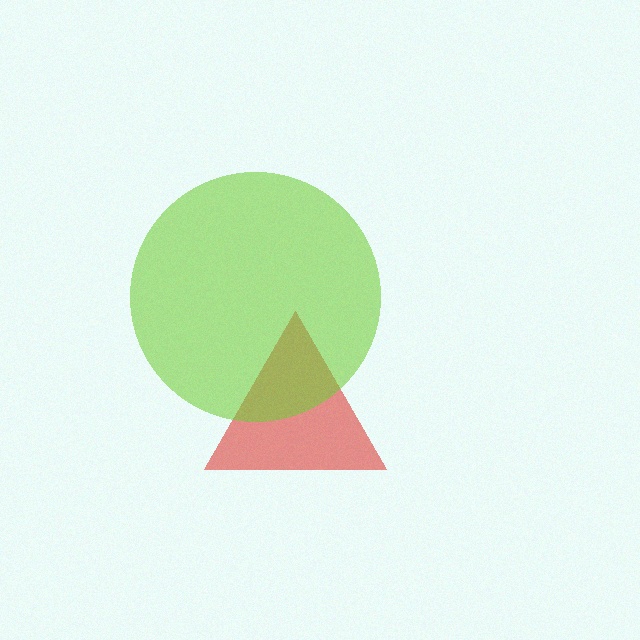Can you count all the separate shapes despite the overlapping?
Yes, there are 2 separate shapes.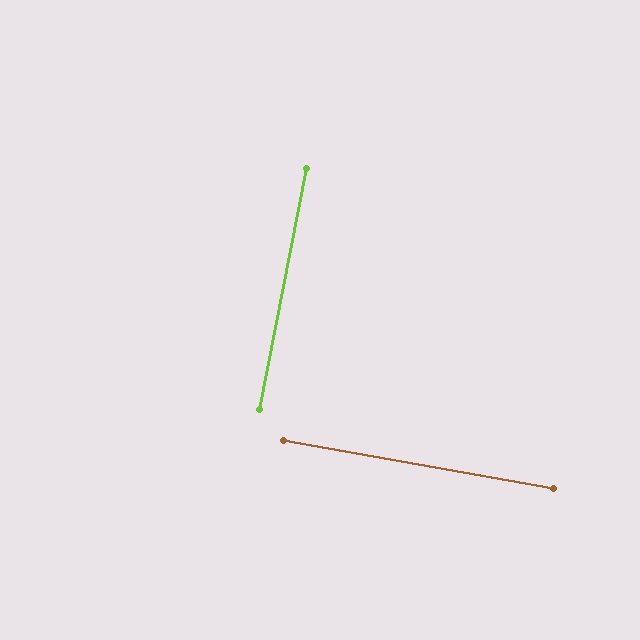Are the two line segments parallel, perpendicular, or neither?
Perpendicular — they meet at approximately 89°.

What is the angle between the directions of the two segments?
Approximately 89 degrees.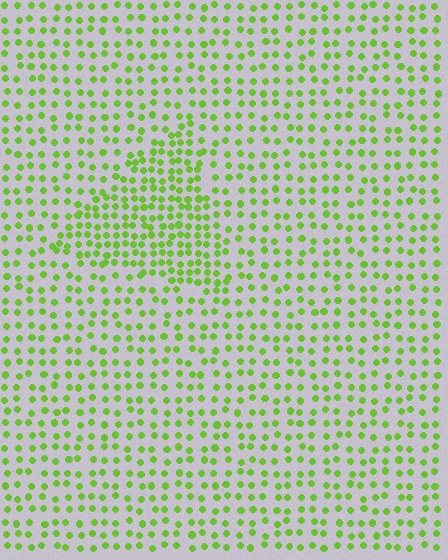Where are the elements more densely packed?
The elements are more densely packed inside the triangle boundary.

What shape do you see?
I see a triangle.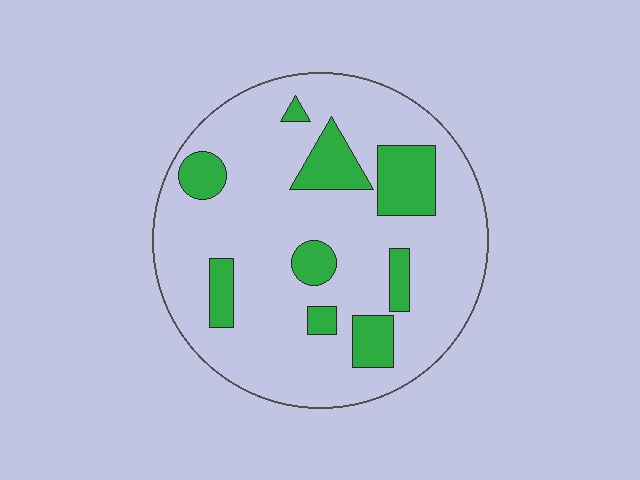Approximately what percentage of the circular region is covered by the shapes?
Approximately 20%.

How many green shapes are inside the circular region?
9.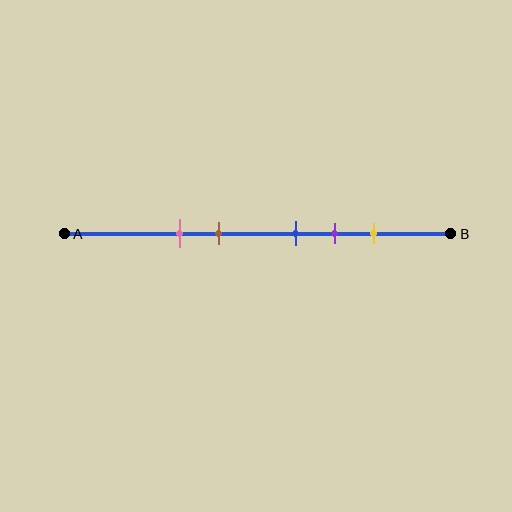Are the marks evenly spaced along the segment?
No, the marks are not evenly spaced.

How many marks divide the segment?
There are 5 marks dividing the segment.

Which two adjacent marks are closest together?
The blue and purple marks are the closest adjacent pair.